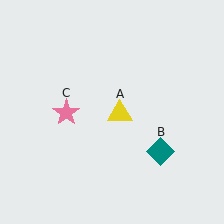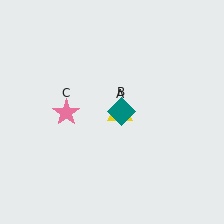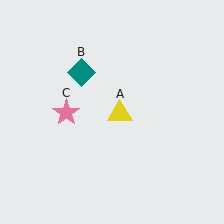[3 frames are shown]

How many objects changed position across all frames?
1 object changed position: teal diamond (object B).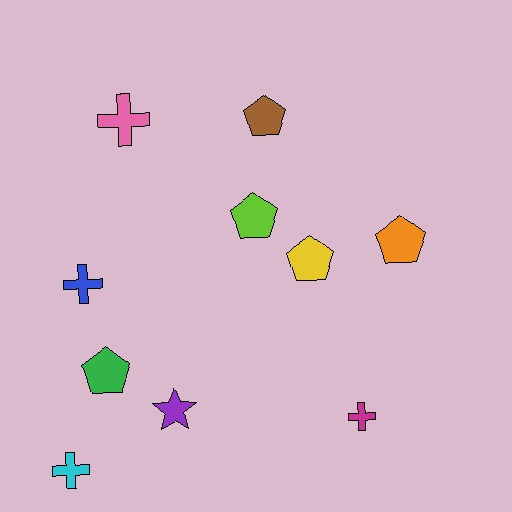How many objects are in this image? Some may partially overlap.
There are 10 objects.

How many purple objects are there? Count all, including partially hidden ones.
There is 1 purple object.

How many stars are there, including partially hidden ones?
There is 1 star.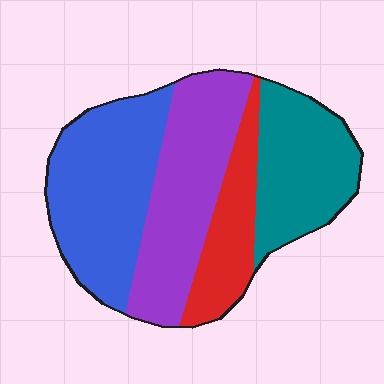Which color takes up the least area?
Red, at roughly 15%.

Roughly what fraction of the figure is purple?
Purple covers about 30% of the figure.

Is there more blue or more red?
Blue.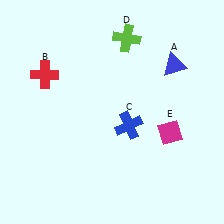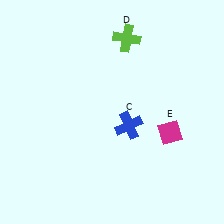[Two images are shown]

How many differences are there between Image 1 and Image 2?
There are 2 differences between the two images.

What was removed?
The red cross (B), the blue triangle (A) were removed in Image 2.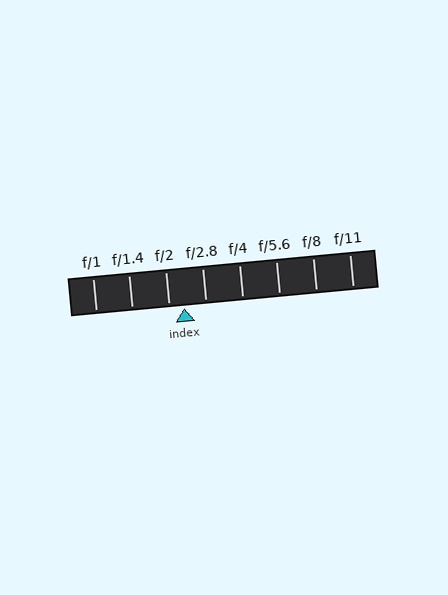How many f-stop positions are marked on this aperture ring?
There are 8 f-stop positions marked.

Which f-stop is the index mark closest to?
The index mark is closest to f/2.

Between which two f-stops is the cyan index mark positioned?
The index mark is between f/2 and f/2.8.